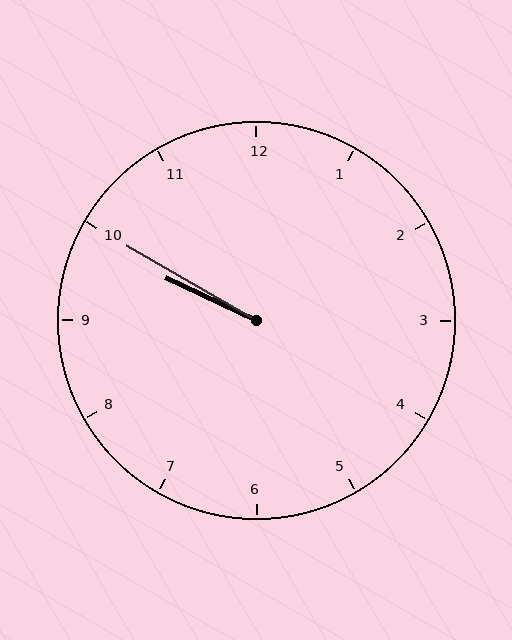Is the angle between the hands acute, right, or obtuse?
It is acute.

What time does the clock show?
9:50.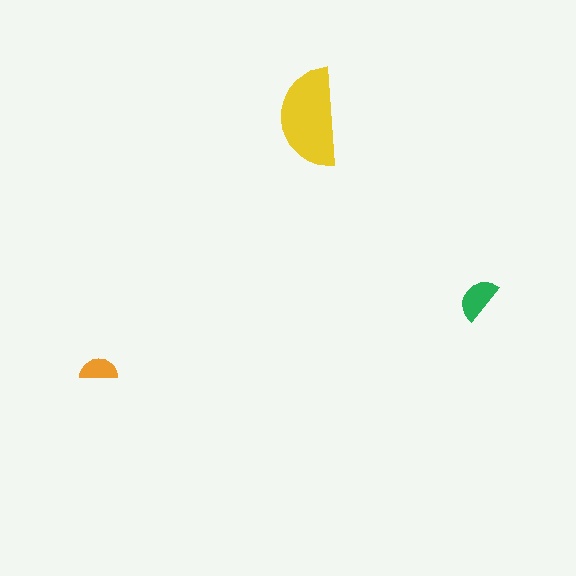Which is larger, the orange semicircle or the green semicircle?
The green one.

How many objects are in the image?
There are 3 objects in the image.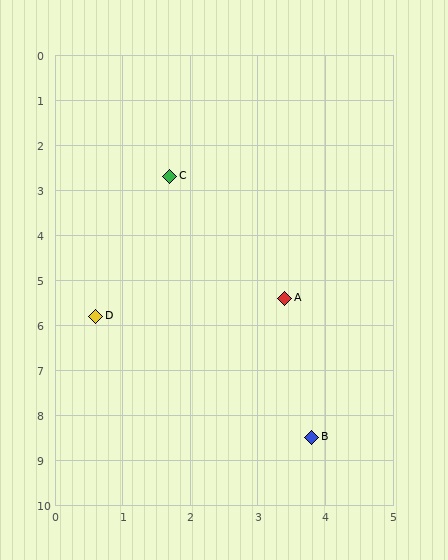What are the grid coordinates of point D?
Point D is at approximately (0.6, 5.8).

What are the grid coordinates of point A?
Point A is at approximately (3.4, 5.4).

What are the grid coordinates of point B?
Point B is at approximately (3.8, 8.5).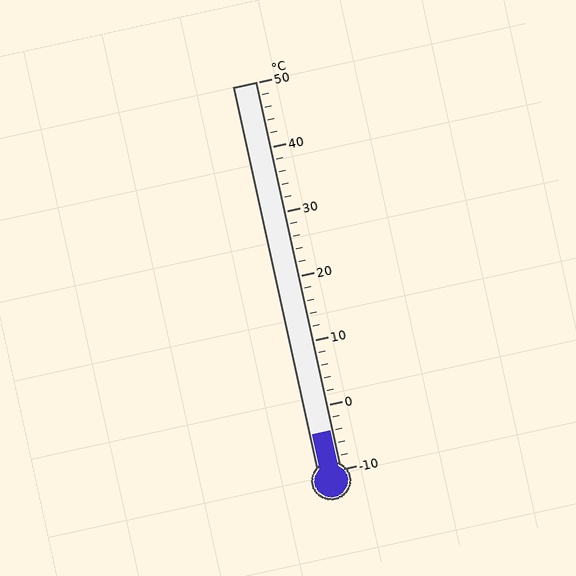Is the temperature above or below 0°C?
The temperature is below 0°C.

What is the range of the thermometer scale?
The thermometer scale ranges from -10°C to 50°C.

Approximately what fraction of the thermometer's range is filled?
The thermometer is filled to approximately 10% of its range.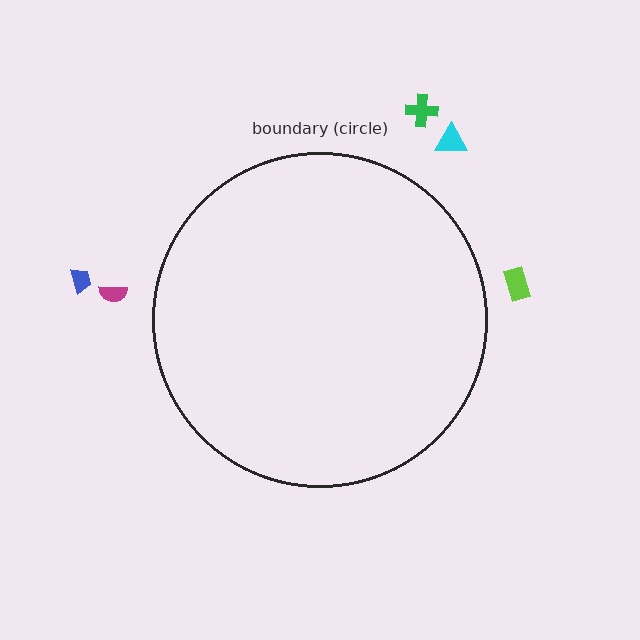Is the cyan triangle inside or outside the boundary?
Outside.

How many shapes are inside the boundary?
0 inside, 5 outside.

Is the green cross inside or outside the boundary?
Outside.